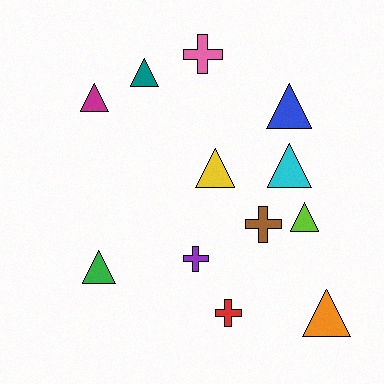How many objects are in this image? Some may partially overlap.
There are 12 objects.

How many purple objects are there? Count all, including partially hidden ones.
There is 1 purple object.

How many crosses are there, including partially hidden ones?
There are 4 crosses.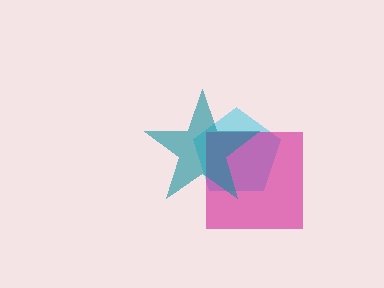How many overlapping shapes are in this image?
There are 3 overlapping shapes in the image.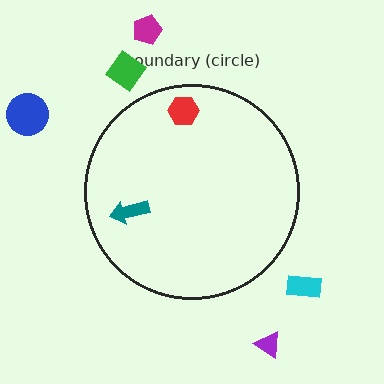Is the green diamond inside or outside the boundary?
Outside.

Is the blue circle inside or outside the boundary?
Outside.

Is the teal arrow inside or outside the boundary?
Inside.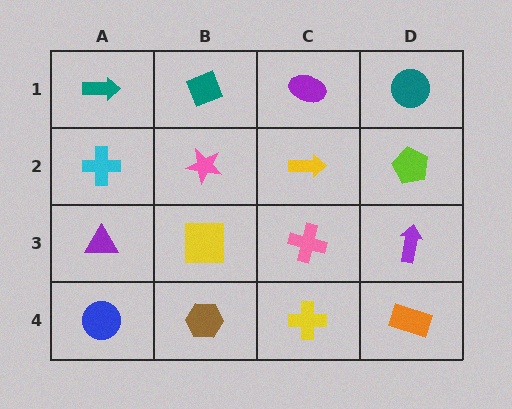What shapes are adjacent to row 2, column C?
A purple ellipse (row 1, column C), a pink cross (row 3, column C), a pink star (row 2, column B), a lime pentagon (row 2, column D).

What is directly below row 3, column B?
A brown hexagon.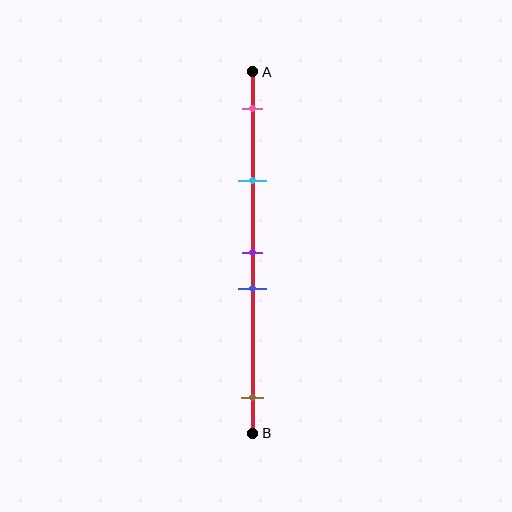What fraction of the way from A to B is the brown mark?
The brown mark is approximately 90% (0.9) of the way from A to B.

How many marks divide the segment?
There are 5 marks dividing the segment.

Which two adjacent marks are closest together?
The purple and blue marks are the closest adjacent pair.